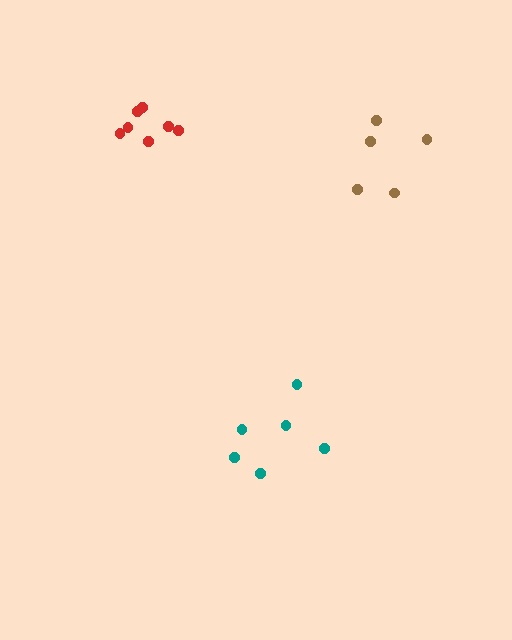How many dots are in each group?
Group 1: 6 dots, Group 2: 7 dots, Group 3: 5 dots (18 total).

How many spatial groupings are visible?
There are 3 spatial groupings.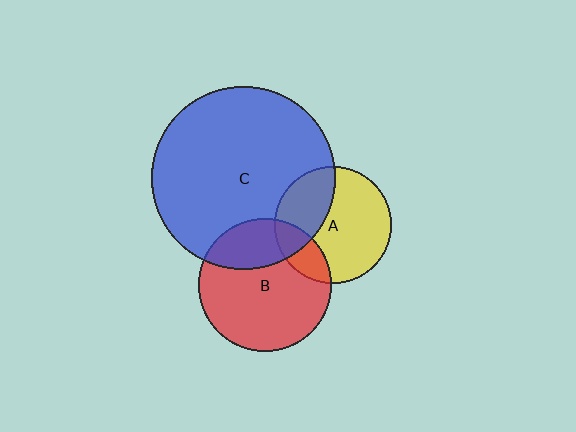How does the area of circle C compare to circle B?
Approximately 1.9 times.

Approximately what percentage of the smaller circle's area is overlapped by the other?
Approximately 20%.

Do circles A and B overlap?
Yes.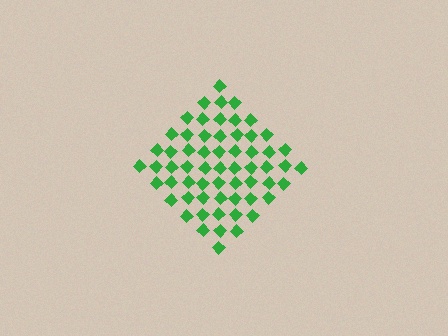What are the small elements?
The small elements are diamonds.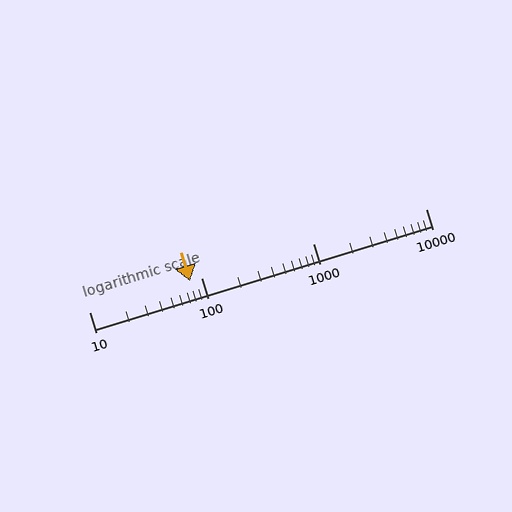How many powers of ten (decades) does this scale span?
The scale spans 3 decades, from 10 to 10000.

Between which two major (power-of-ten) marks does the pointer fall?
The pointer is between 10 and 100.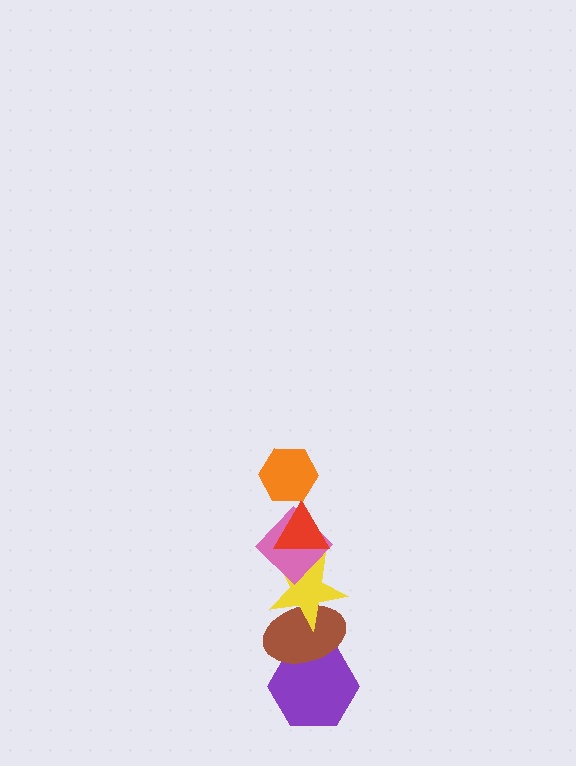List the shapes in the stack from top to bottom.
From top to bottom: the orange hexagon, the red triangle, the pink diamond, the yellow star, the brown ellipse, the purple hexagon.